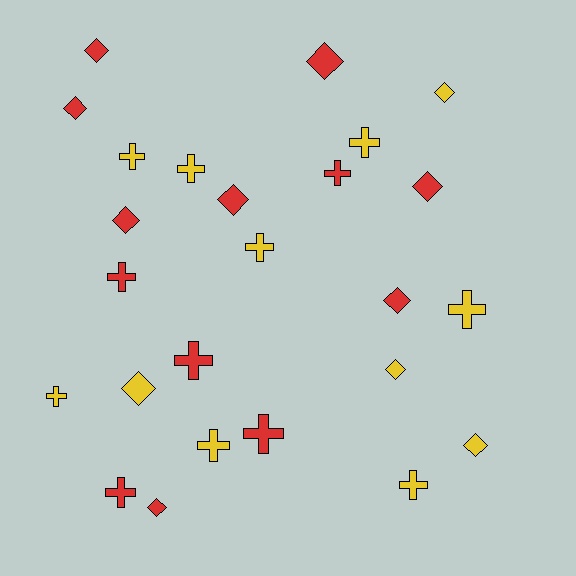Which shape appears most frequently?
Cross, with 13 objects.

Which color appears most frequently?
Red, with 13 objects.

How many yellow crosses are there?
There are 8 yellow crosses.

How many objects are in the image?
There are 25 objects.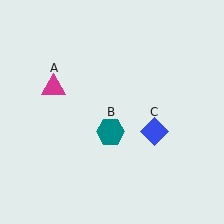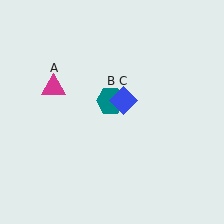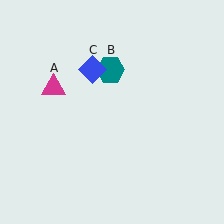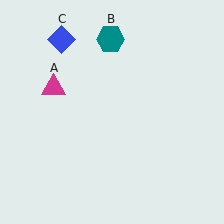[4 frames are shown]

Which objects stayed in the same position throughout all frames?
Magenta triangle (object A) remained stationary.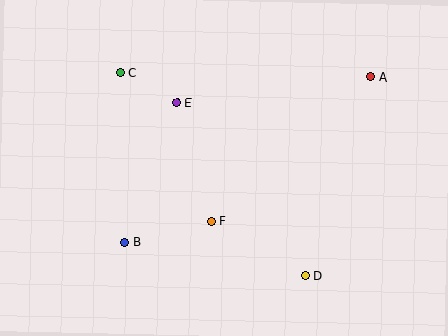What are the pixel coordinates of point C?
Point C is at (120, 72).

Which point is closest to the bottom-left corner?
Point B is closest to the bottom-left corner.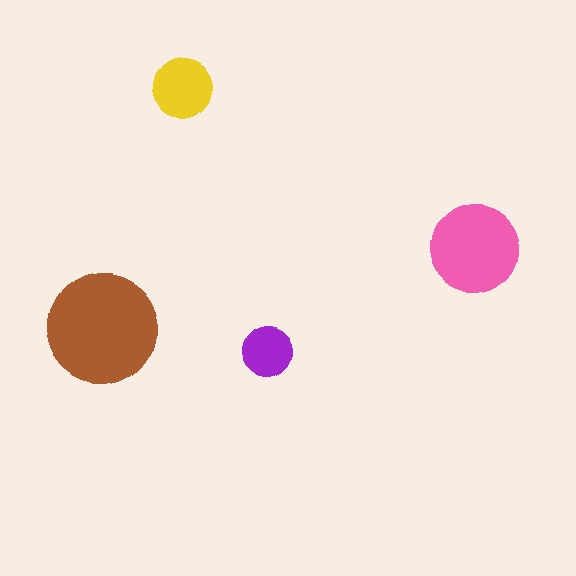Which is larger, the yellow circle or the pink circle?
The pink one.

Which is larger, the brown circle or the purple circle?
The brown one.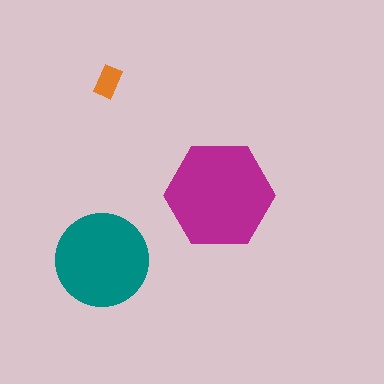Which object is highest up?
The orange rectangle is topmost.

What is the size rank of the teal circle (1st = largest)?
2nd.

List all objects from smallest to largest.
The orange rectangle, the teal circle, the magenta hexagon.